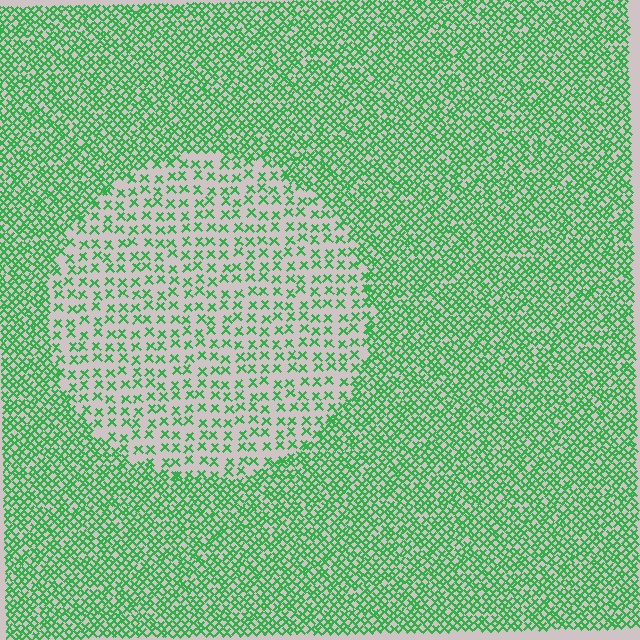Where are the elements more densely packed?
The elements are more densely packed outside the circle boundary.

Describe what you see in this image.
The image contains small green elements arranged at two different densities. A circle-shaped region is visible where the elements are less densely packed than the surrounding area.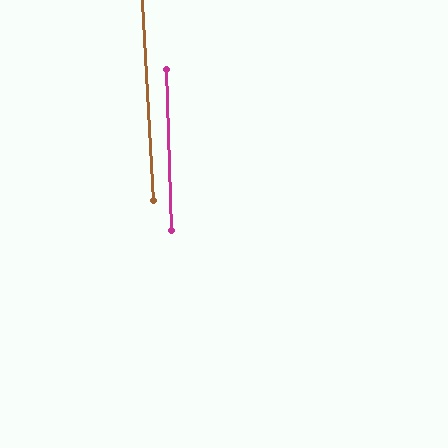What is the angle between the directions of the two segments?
Approximately 1 degree.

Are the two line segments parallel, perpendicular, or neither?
Parallel — their directions differ by only 1.2°.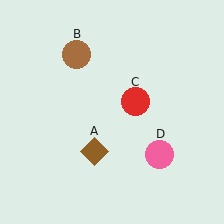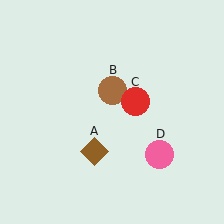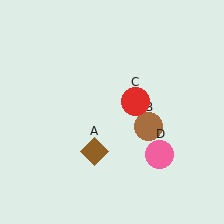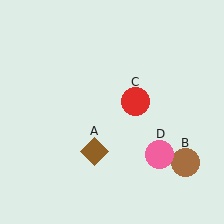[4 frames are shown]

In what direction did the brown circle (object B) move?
The brown circle (object B) moved down and to the right.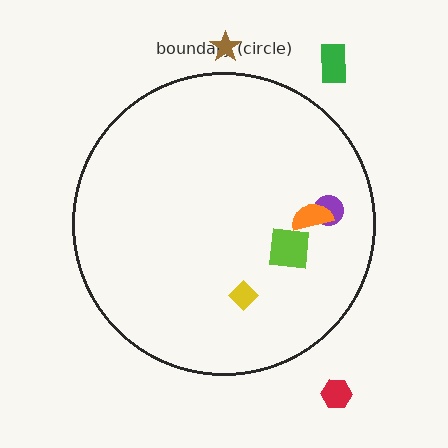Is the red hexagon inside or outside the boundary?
Outside.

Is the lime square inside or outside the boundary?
Inside.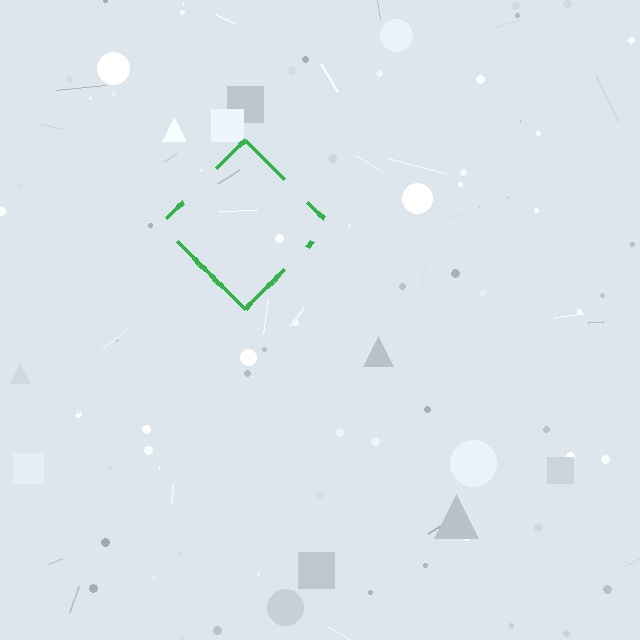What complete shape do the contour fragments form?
The contour fragments form a diamond.